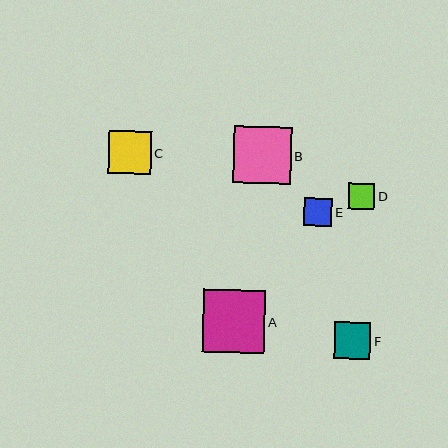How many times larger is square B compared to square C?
Square B is approximately 1.3 times the size of square C.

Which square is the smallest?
Square D is the smallest with a size of approximately 26 pixels.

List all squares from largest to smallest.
From largest to smallest: A, B, C, F, E, D.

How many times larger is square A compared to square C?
Square A is approximately 1.5 times the size of square C.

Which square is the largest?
Square A is the largest with a size of approximately 62 pixels.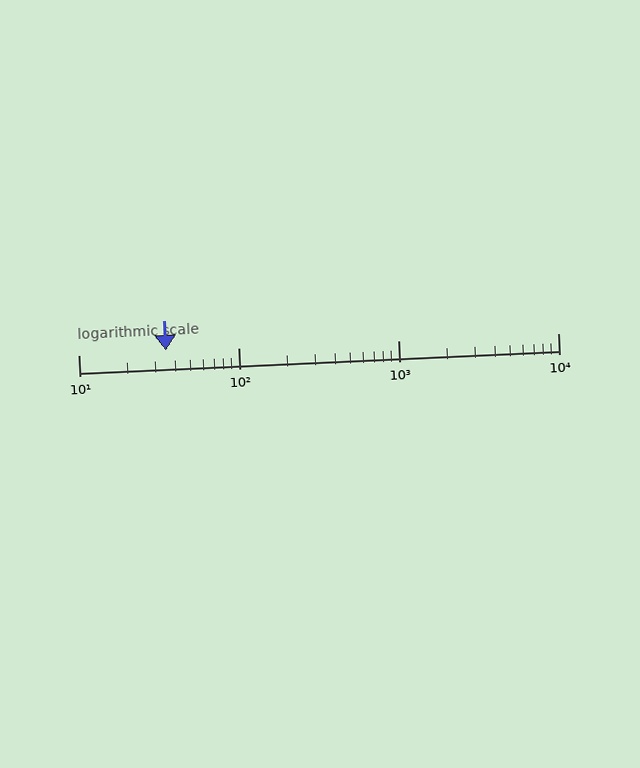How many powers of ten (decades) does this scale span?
The scale spans 3 decades, from 10 to 10000.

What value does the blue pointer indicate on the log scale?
The pointer indicates approximately 35.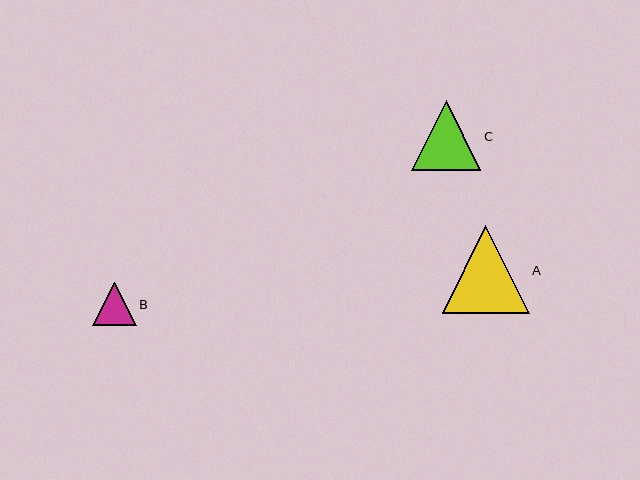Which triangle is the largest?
Triangle A is the largest with a size of approximately 87 pixels.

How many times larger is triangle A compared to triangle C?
Triangle A is approximately 1.3 times the size of triangle C.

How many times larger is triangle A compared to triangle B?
Triangle A is approximately 2.0 times the size of triangle B.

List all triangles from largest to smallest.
From largest to smallest: A, C, B.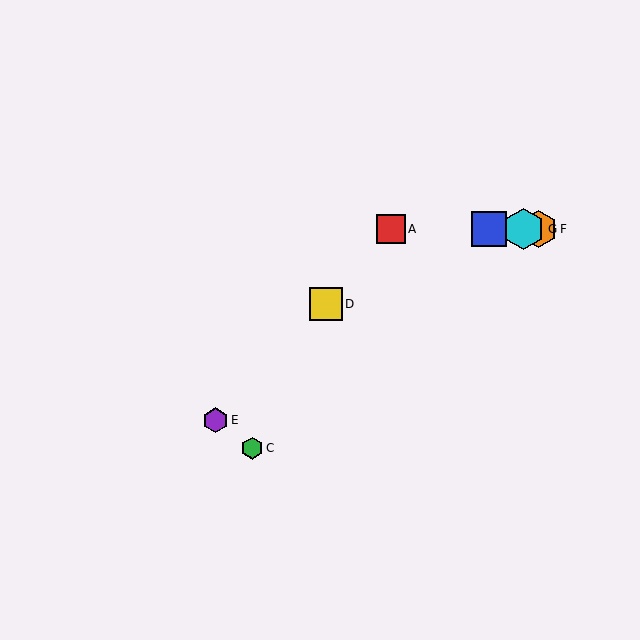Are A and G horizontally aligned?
Yes, both are at y≈229.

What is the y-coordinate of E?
Object E is at y≈420.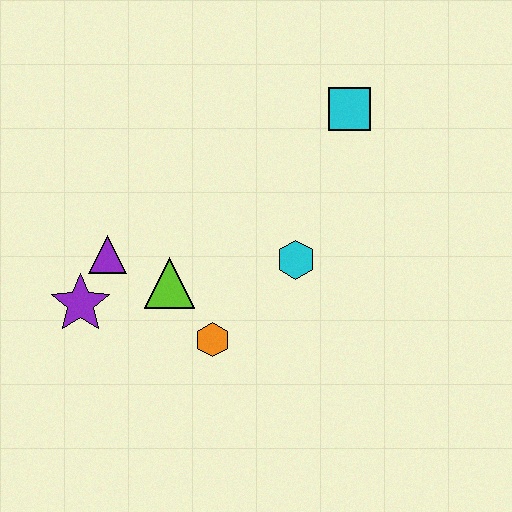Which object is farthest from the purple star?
The cyan square is farthest from the purple star.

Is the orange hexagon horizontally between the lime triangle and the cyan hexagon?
Yes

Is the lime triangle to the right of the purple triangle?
Yes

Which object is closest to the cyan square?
The cyan hexagon is closest to the cyan square.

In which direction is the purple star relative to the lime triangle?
The purple star is to the left of the lime triangle.